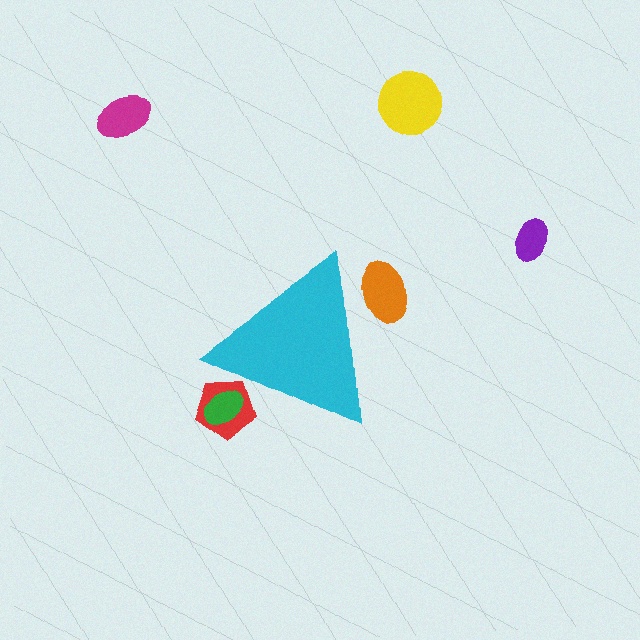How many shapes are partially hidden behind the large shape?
3 shapes are partially hidden.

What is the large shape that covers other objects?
A cyan triangle.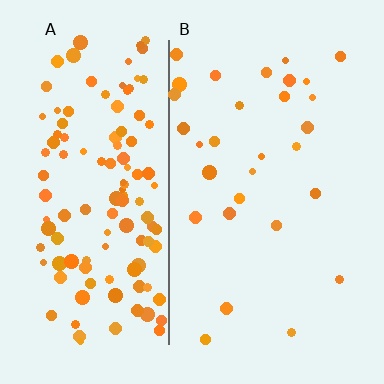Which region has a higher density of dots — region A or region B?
A (the left).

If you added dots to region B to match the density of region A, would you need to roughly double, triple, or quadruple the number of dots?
Approximately quadruple.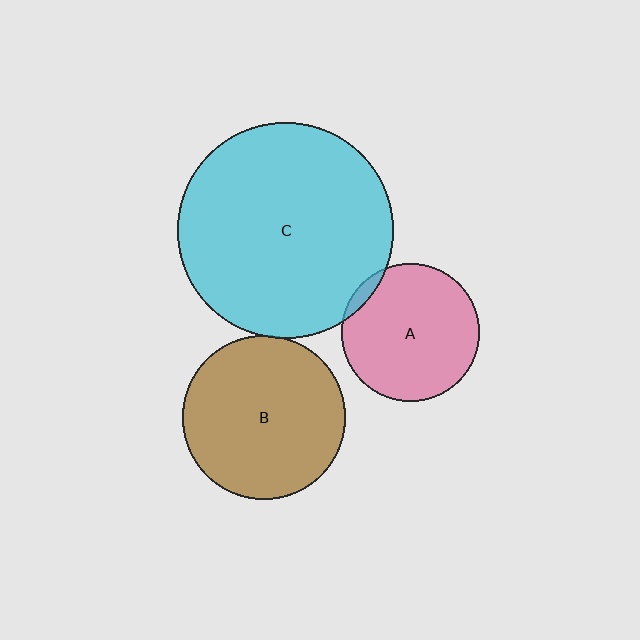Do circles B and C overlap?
Yes.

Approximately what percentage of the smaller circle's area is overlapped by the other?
Approximately 5%.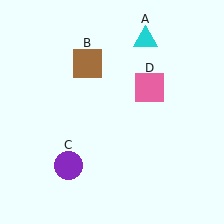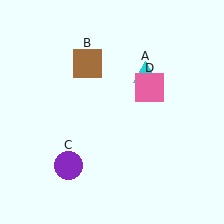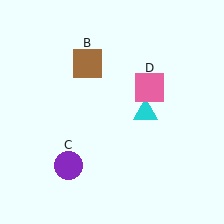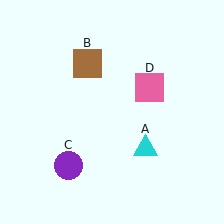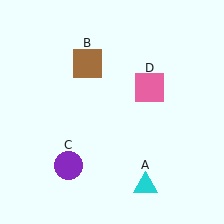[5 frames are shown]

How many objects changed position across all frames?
1 object changed position: cyan triangle (object A).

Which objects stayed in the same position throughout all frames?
Brown square (object B) and purple circle (object C) and pink square (object D) remained stationary.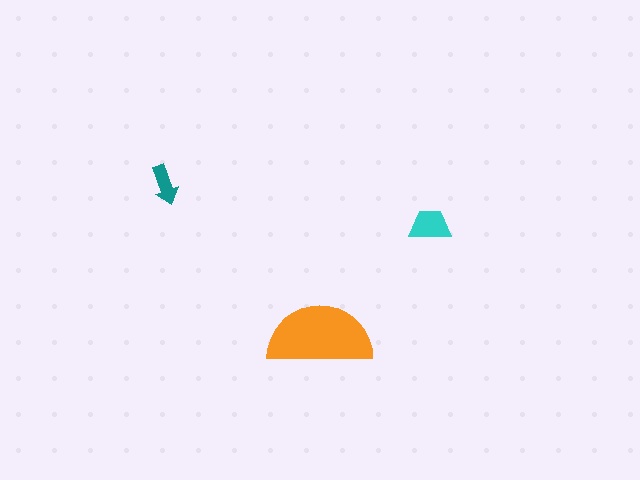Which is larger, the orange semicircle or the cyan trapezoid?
The orange semicircle.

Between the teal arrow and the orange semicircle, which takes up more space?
The orange semicircle.